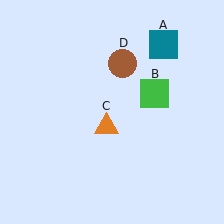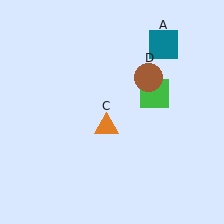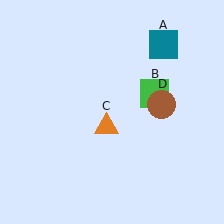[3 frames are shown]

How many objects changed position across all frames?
1 object changed position: brown circle (object D).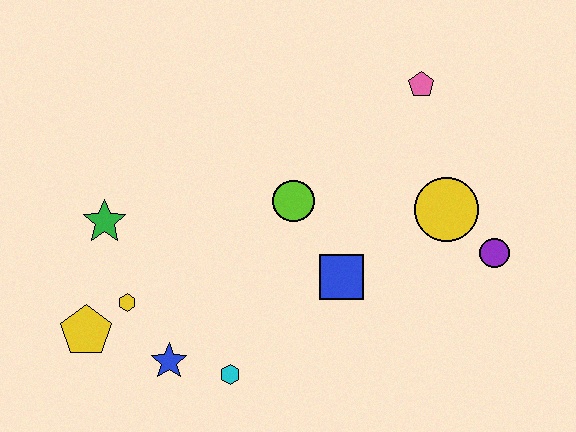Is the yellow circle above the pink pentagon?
No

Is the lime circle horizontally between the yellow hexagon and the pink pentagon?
Yes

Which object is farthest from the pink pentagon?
The yellow pentagon is farthest from the pink pentagon.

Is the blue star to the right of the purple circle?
No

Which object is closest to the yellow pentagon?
The yellow hexagon is closest to the yellow pentagon.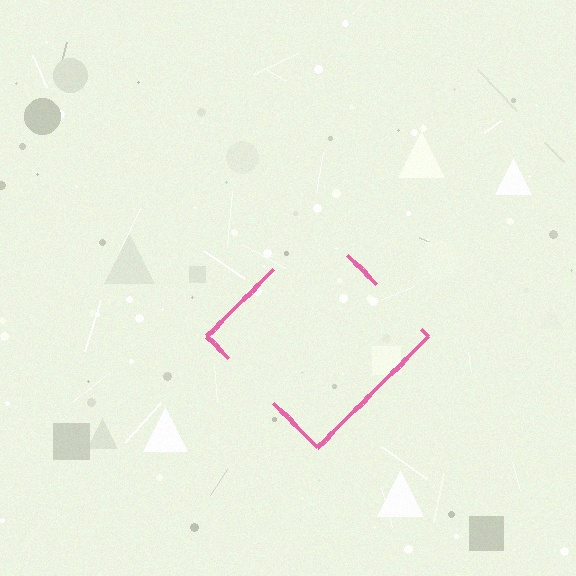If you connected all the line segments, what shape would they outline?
They would outline a diamond.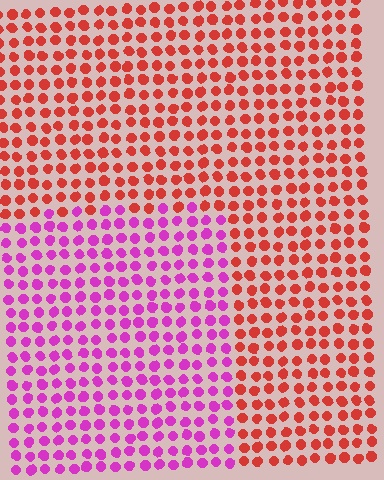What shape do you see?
I see a rectangle.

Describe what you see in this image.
The image is filled with small red elements in a uniform arrangement. A rectangle-shaped region is visible where the elements are tinted to a slightly different hue, forming a subtle color boundary.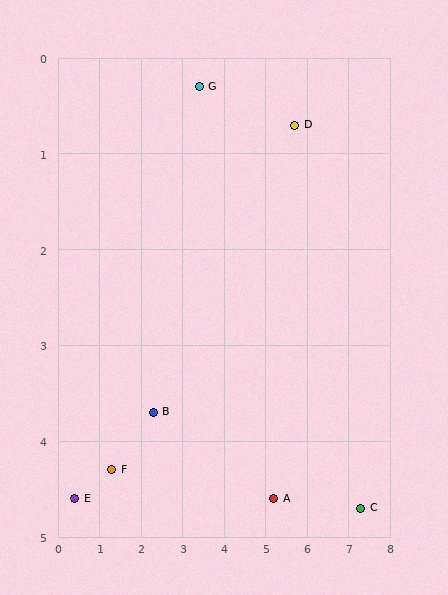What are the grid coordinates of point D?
Point D is at approximately (5.7, 0.7).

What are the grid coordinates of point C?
Point C is at approximately (7.3, 4.7).